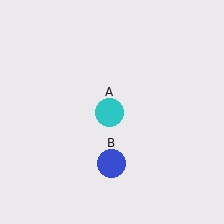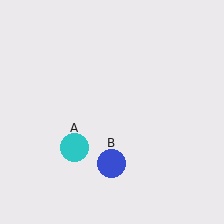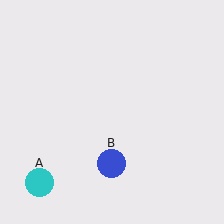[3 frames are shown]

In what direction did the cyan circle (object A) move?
The cyan circle (object A) moved down and to the left.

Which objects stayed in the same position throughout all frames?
Blue circle (object B) remained stationary.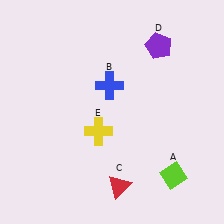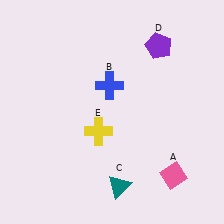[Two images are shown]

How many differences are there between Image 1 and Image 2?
There are 2 differences between the two images.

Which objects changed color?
A changed from lime to pink. C changed from red to teal.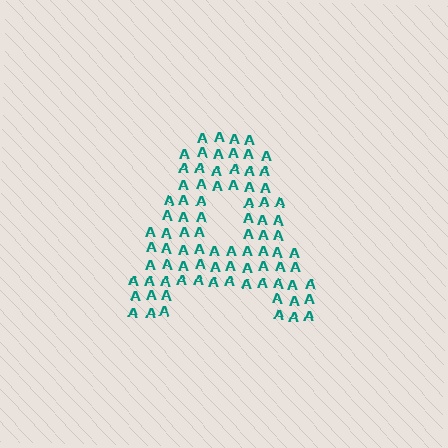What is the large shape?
The large shape is the letter A.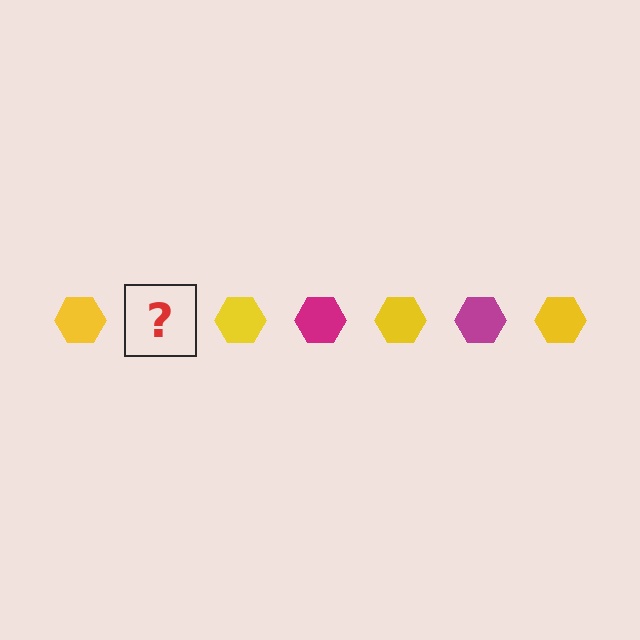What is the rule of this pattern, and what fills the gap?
The rule is that the pattern cycles through yellow, magenta hexagons. The gap should be filled with a magenta hexagon.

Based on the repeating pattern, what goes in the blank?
The blank should be a magenta hexagon.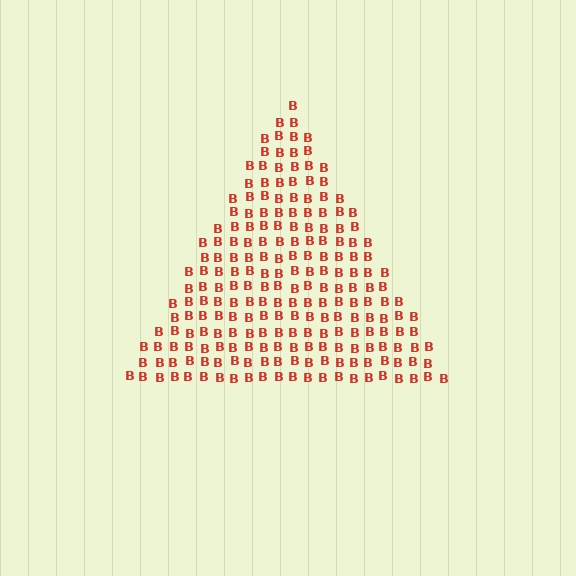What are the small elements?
The small elements are letter B's.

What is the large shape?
The large shape is a triangle.